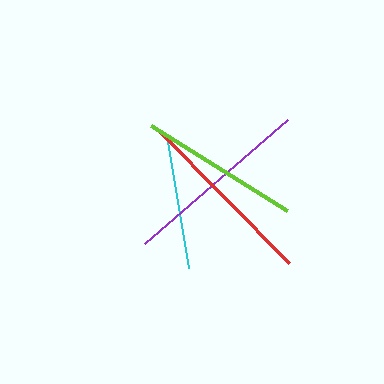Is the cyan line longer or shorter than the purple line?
The purple line is longer than the cyan line.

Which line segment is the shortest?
The cyan line is the shortest at approximately 129 pixels.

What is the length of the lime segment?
The lime segment is approximately 160 pixels long.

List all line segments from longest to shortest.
From longest to shortest: purple, red, lime, cyan.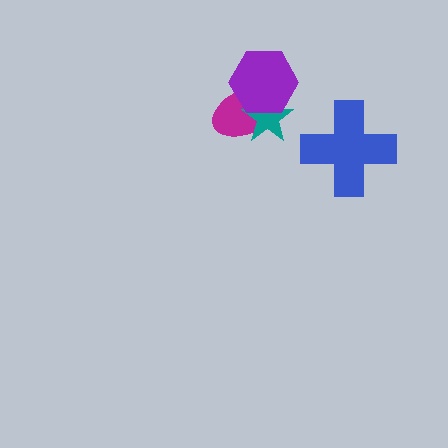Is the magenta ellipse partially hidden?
Yes, it is partially covered by another shape.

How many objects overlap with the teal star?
2 objects overlap with the teal star.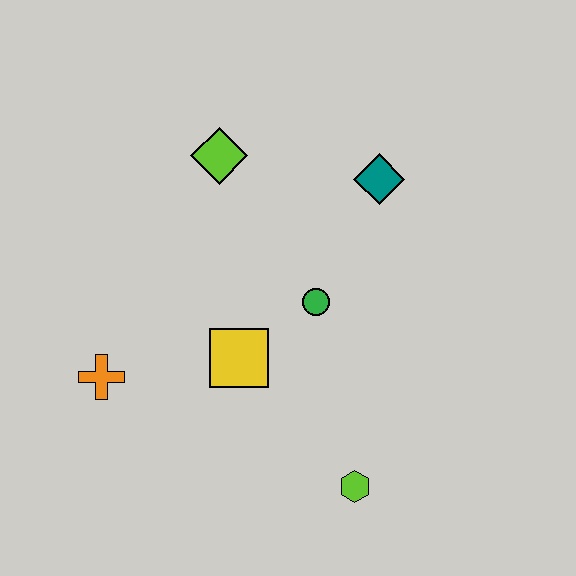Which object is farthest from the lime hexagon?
The lime diamond is farthest from the lime hexagon.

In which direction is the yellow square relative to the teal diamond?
The yellow square is below the teal diamond.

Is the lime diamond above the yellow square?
Yes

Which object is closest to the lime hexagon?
The yellow square is closest to the lime hexagon.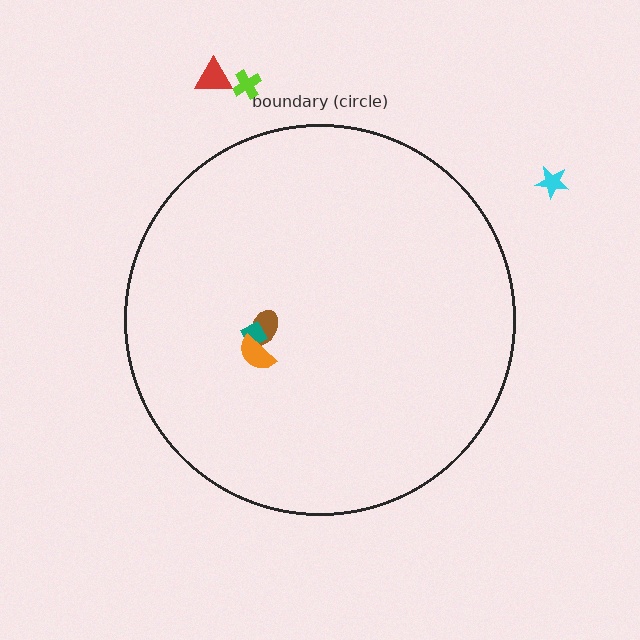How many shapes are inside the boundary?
3 inside, 3 outside.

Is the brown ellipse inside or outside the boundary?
Inside.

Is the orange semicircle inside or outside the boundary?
Inside.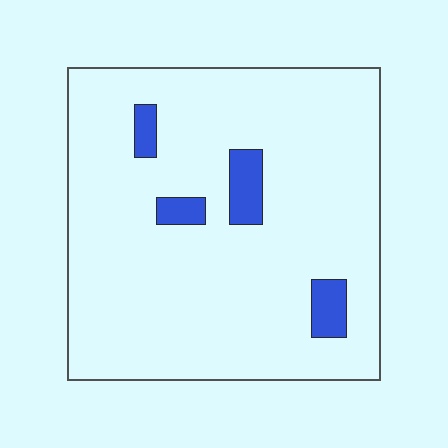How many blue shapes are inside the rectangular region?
4.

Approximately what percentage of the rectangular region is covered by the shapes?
Approximately 5%.